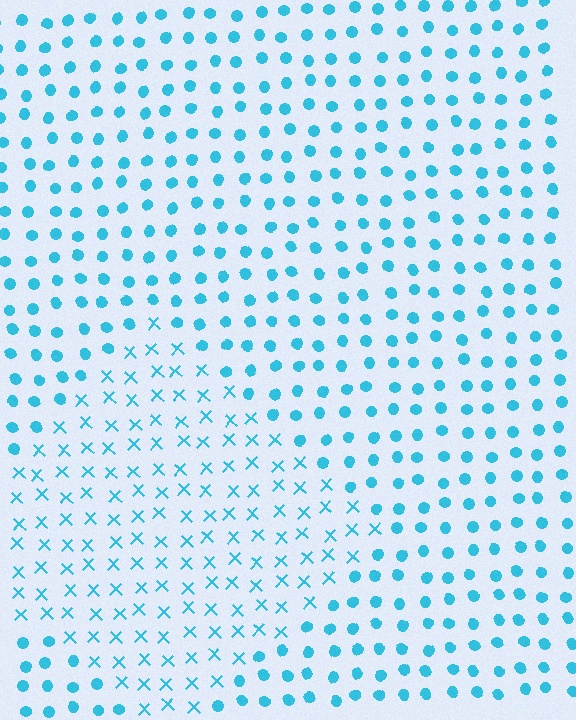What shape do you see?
I see a diamond.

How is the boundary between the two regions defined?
The boundary is defined by a change in element shape: X marks inside vs. circles outside. All elements share the same color and spacing.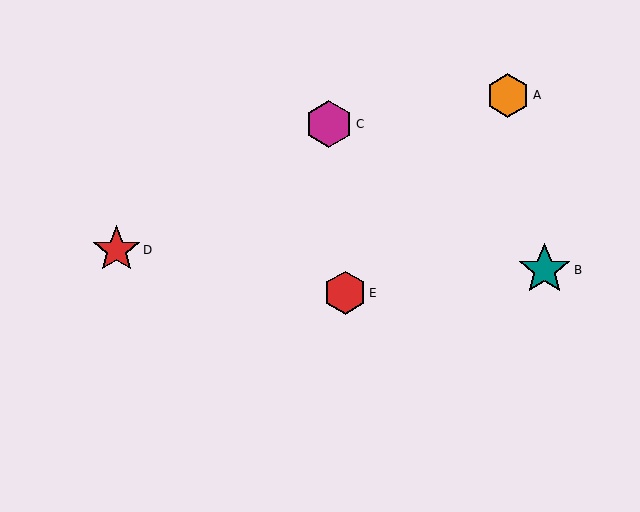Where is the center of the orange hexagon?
The center of the orange hexagon is at (508, 95).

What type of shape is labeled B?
Shape B is a teal star.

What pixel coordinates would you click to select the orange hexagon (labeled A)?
Click at (508, 95) to select the orange hexagon A.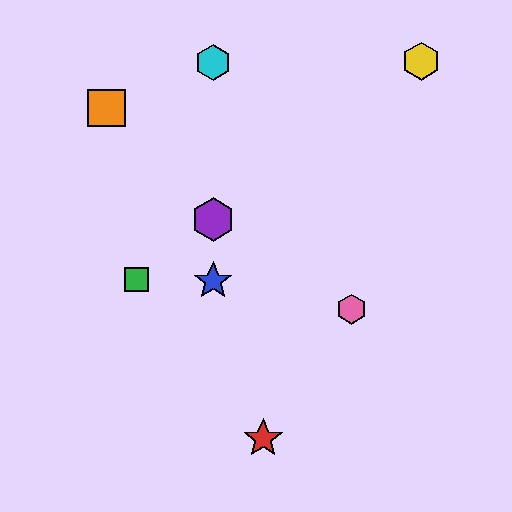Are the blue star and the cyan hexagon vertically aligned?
Yes, both are at x≈213.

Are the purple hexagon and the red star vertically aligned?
No, the purple hexagon is at x≈213 and the red star is at x≈263.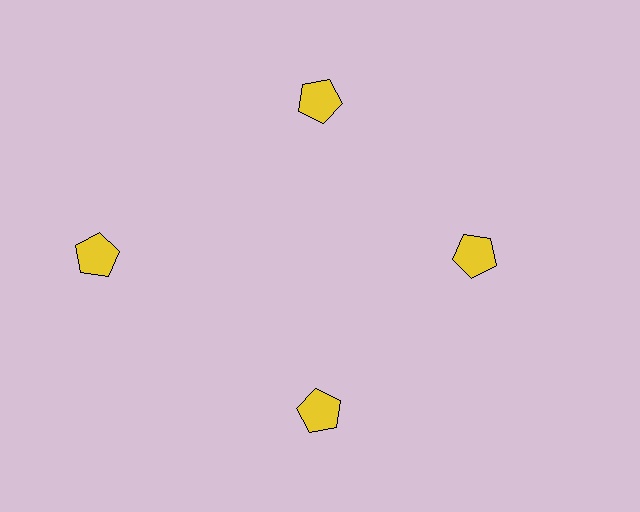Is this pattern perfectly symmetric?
No. The 4 yellow pentagons are arranged in a ring, but one element near the 9 o'clock position is pushed outward from the center, breaking the 4-fold rotational symmetry.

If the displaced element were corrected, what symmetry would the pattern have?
It would have 4-fold rotational symmetry — the pattern would map onto itself every 90 degrees.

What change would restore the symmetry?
The symmetry would be restored by moving it inward, back onto the ring so that all 4 pentagons sit at equal angles and equal distance from the center.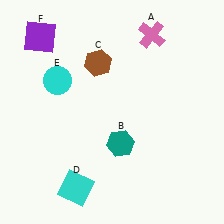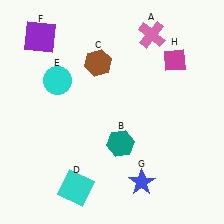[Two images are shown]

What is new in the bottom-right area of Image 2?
A blue star (G) was added in the bottom-right area of Image 2.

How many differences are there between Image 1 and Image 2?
There are 2 differences between the two images.